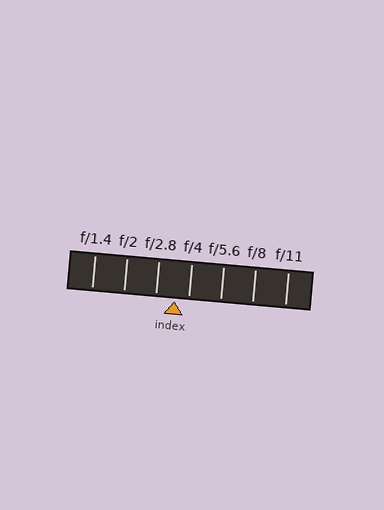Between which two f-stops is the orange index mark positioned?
The index mark is between f/2.8 and f/4.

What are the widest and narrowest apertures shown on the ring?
The widest aperture shown is f/1.4 and the narrowest is f/11.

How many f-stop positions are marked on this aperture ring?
There are 7 f-stop positions marked.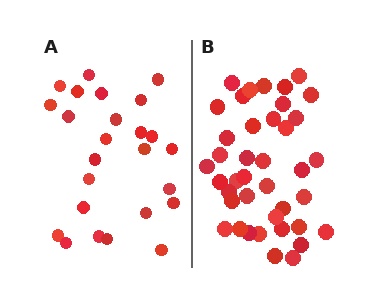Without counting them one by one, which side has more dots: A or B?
Region B (the right region) has more dots.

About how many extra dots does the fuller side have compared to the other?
Region B has approximately 15 more dots than region A.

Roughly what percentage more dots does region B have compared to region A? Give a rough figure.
About 60% more.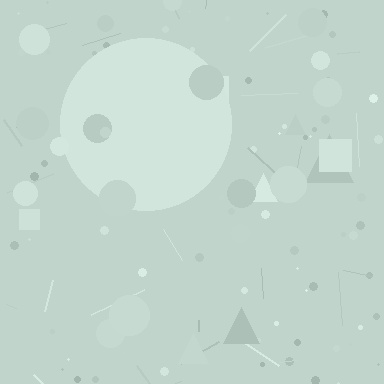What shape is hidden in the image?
A circle is hidden in the image.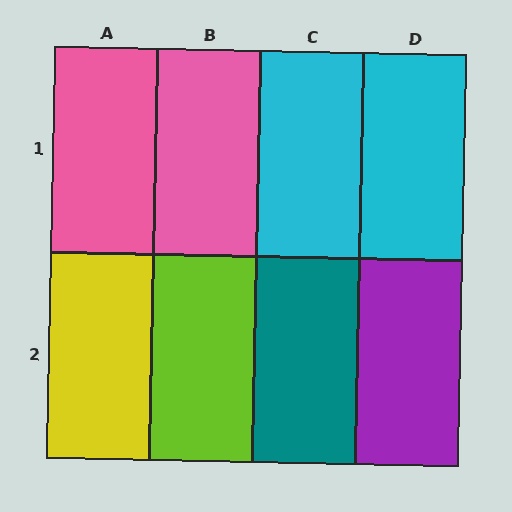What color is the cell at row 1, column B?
Pink.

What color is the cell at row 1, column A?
Pink.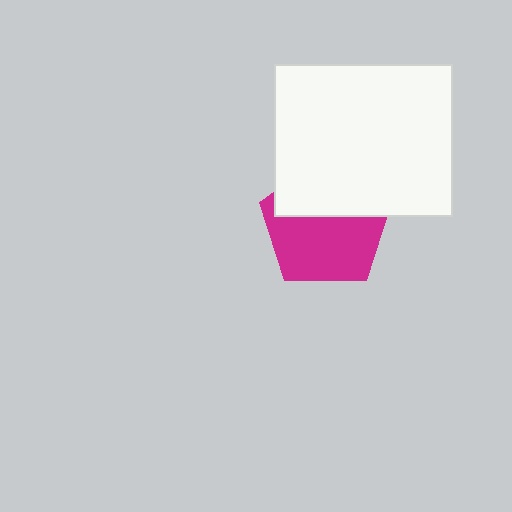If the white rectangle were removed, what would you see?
You would see the complete magenta pentagon.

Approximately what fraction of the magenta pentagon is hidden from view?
Roughly 42% of the magenta pentagon is hidden behind the white rectangle.